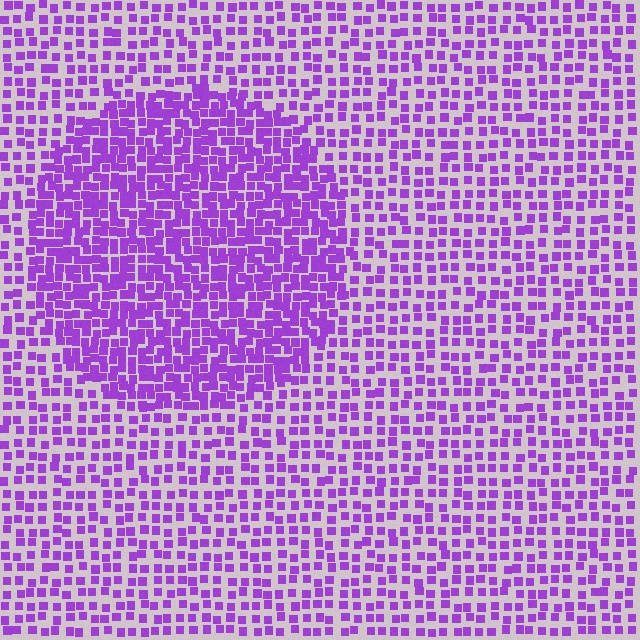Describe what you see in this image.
The image contains small purple elements arranged at two different densities. A circle-shaped region is visible where the elements are more densely packed than the surrounding area.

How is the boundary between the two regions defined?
The boundary is defined by a change in element density (approximately 1.9x ratio). All elements are the same color, size, and shape.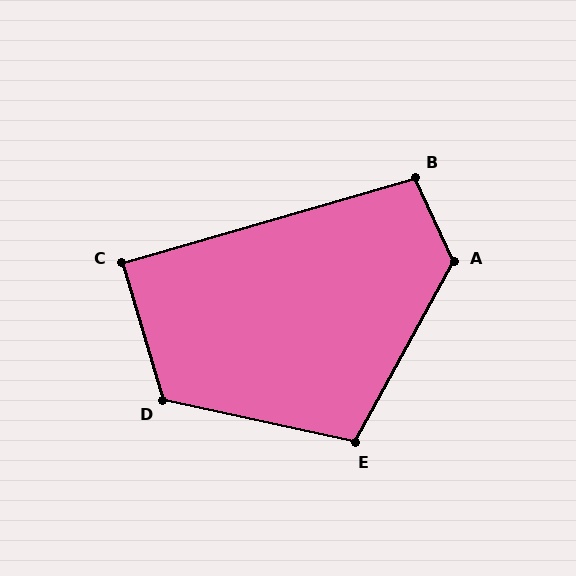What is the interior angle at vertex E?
Approximately 106 degrees (obtuse).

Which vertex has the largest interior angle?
A, at approximately 126 degrees.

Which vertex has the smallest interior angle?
C, at approximately 90 degrees.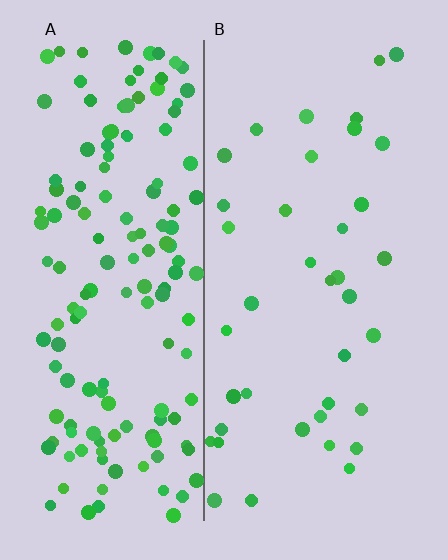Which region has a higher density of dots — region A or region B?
A (the left).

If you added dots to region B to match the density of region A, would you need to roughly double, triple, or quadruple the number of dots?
Approximately quadruple.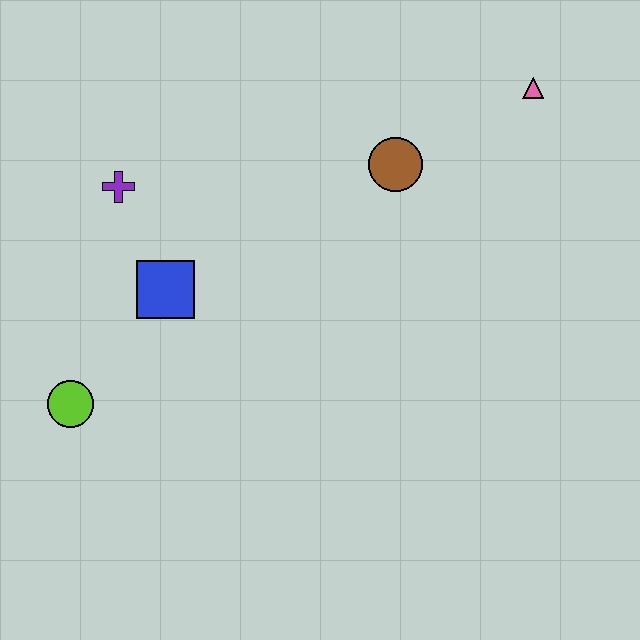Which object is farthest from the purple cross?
The pink triangle is farthest from the purple cross.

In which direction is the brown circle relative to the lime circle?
The brown circle is to the right of the lime circle.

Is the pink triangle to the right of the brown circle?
Yes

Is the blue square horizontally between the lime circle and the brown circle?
Yes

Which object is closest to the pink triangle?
The brown circle is closest to the pink triangle.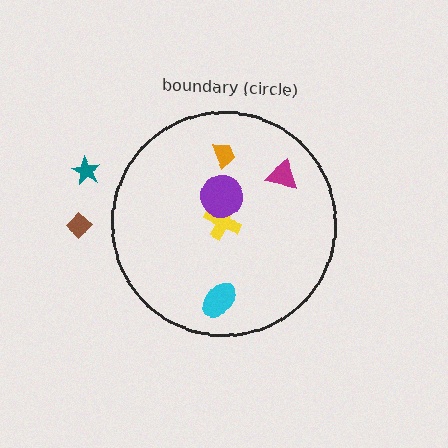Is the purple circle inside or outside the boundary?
Inside.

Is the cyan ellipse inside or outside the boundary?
Inside.